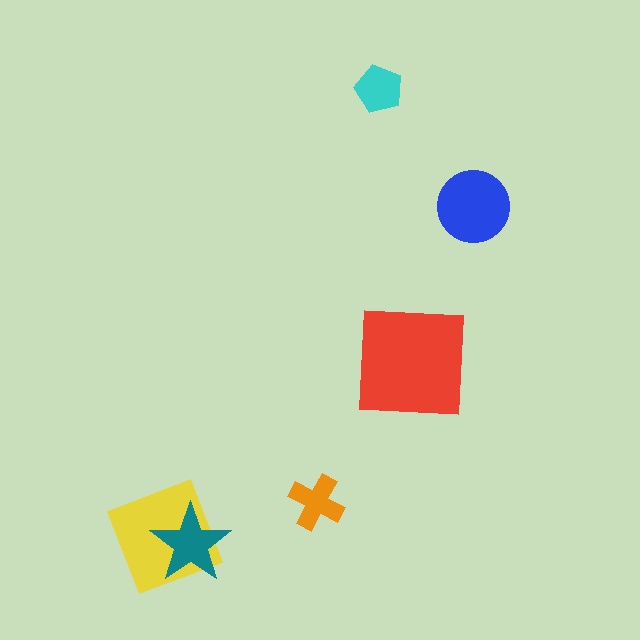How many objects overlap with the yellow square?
1 object overlaps with the yellow square.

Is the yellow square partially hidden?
Yes, it is partially covered by another shape.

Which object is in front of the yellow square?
The teal star is in front of the yellow square.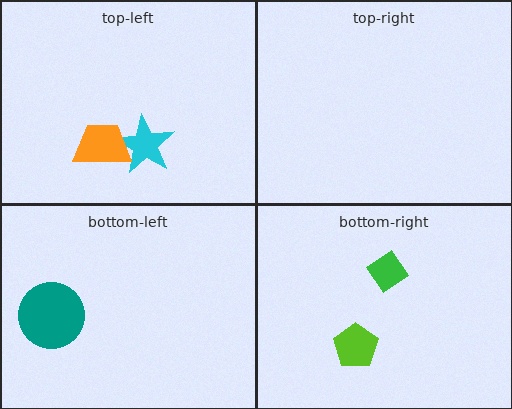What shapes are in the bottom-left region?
The teal circle.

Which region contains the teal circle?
The bottom-left region.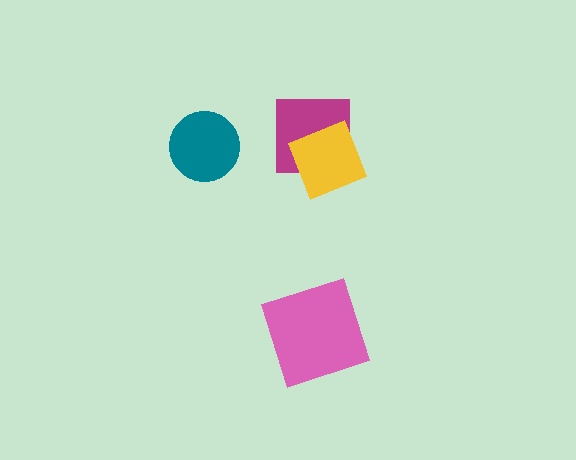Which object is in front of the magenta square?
The yellow square is in front of the magenta square.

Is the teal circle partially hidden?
No, no other shape covers it.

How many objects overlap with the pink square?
0 objects overlap with the pink square.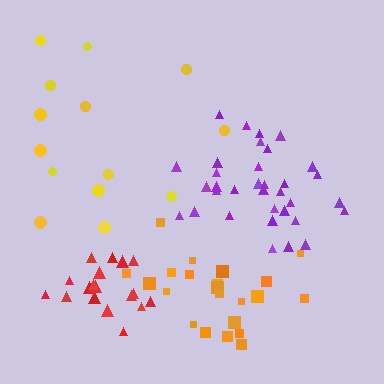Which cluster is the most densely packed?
Purple.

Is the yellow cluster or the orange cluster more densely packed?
Orange.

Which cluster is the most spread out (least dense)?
Yellow.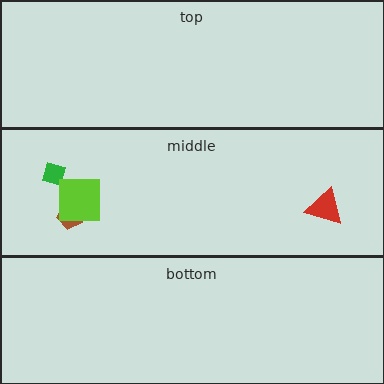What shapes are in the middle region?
The red triangle, the green diamond, the brown pentagon, the lime square.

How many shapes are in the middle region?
4.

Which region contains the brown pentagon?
The middle region.